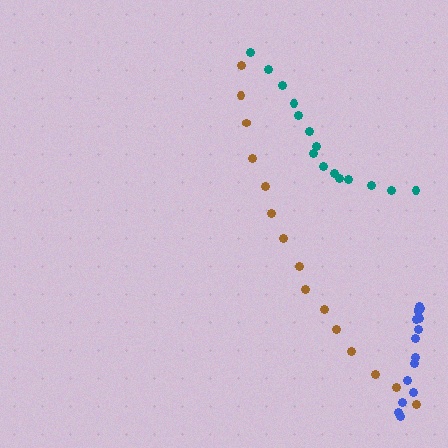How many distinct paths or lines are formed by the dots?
There are 3 distinct paths.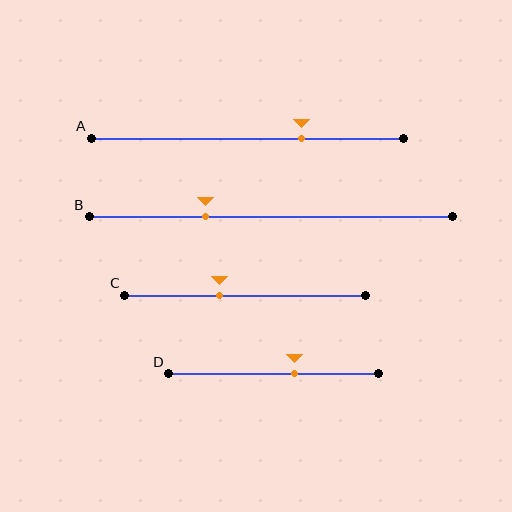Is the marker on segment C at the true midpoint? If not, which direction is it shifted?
No, the marker on segment C is shifted to the left by about 11% of the segment length.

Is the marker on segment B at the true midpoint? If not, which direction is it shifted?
No, the marker on segment B is shifted to the left by about 18% of the segment length.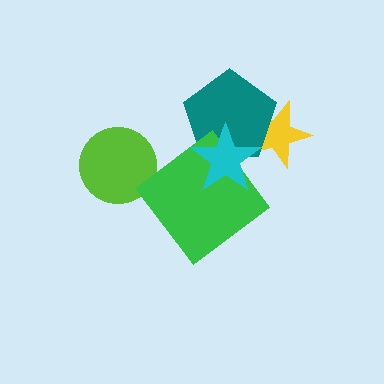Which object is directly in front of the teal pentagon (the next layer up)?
The green diamond is directly in front of the teal pentagon.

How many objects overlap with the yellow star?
2 objects overlap with the yellow star.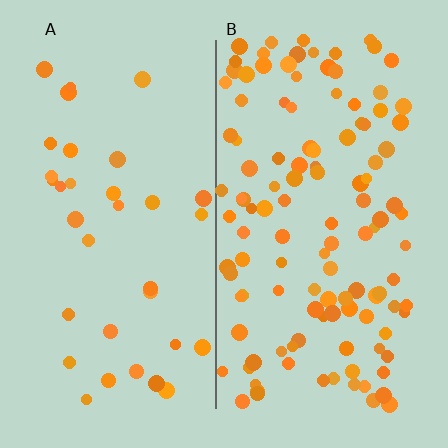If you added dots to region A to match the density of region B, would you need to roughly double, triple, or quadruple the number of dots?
Approximately triple.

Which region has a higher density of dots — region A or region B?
B (the right).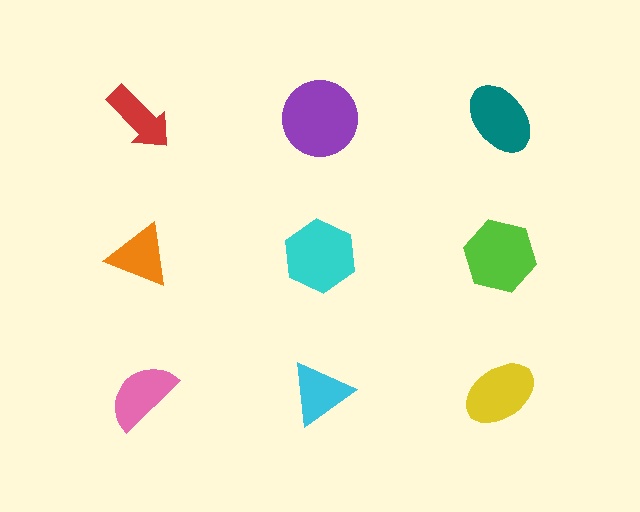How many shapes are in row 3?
3 shapes.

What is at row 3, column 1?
A pink semicircle.